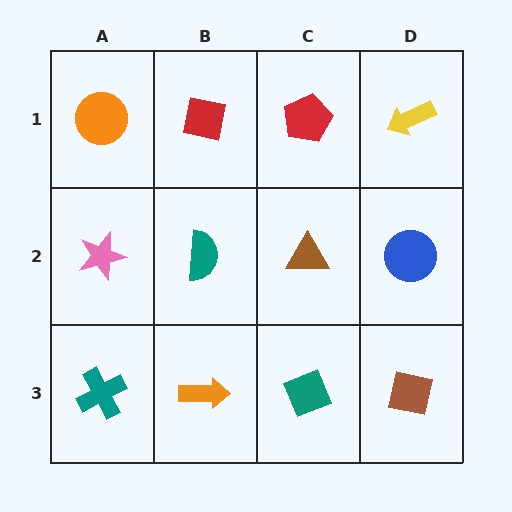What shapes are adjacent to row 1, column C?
A brown triangle (row 2, column C), a red square (row 1, column B), a yellow arrow (row 1, column D).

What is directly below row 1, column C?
A brown triangle.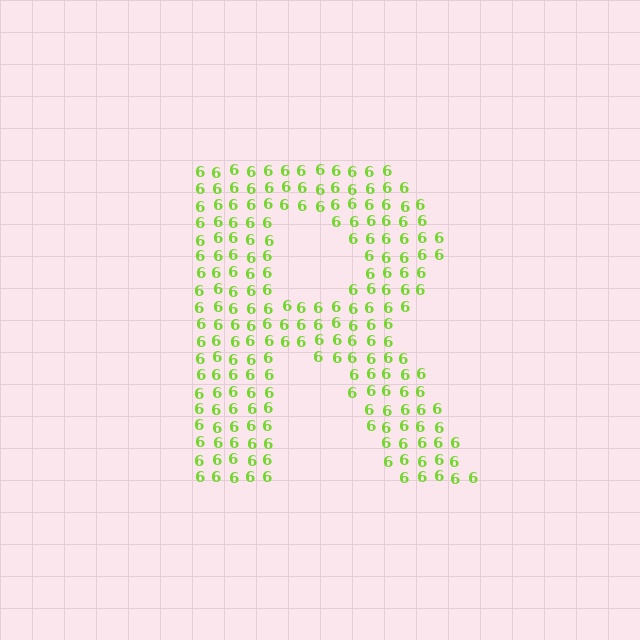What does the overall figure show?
The overall figure shows the letter R.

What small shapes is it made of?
It is made of small digit 6's.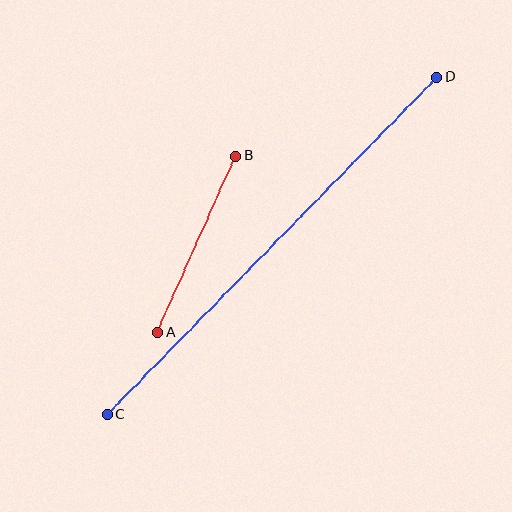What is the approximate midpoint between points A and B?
The midpoint is at approximately (197, 244) pixels.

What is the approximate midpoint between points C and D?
The midpoint is at approximately (272, 246) pixels.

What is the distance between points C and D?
The distance is approximately 472 pixels.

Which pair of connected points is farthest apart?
Points C and D are farthest apart.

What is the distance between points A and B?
The distance is approximately 193 pixels.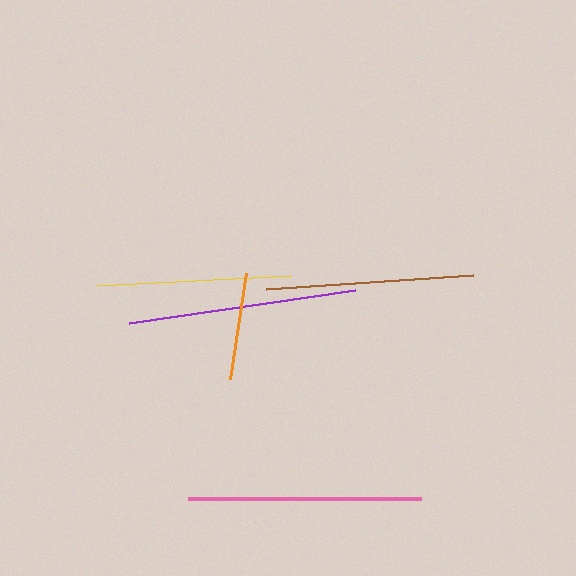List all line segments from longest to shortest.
From longest to shortest: pink, purple, brown, yellow, orange.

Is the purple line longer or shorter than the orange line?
The purple line is longer than the orange line.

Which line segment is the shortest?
The orange line is the shortest at approximately 108 pixels.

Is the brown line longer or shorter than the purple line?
The purple line is longer than the brown line.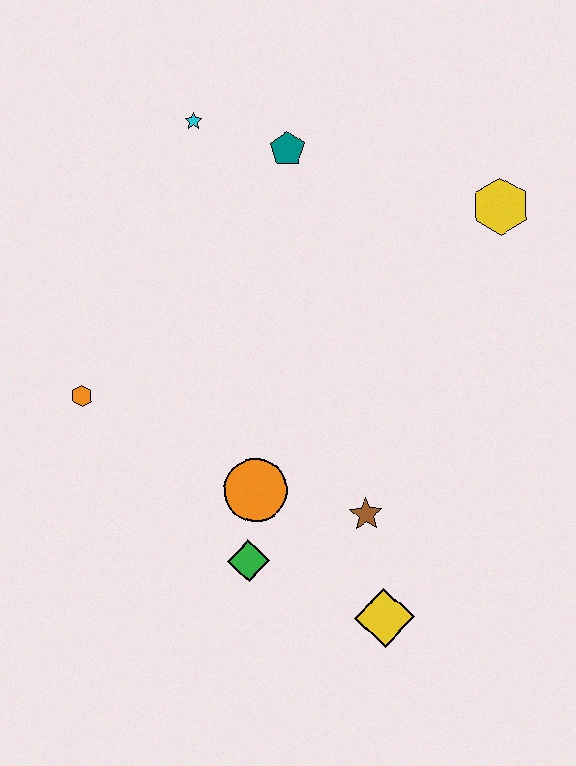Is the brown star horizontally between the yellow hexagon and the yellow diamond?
No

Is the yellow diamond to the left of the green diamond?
No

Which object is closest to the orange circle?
The green diamond is closest to the orange circle.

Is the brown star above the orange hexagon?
No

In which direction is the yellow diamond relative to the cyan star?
The yellow diamond is below the cyan star.